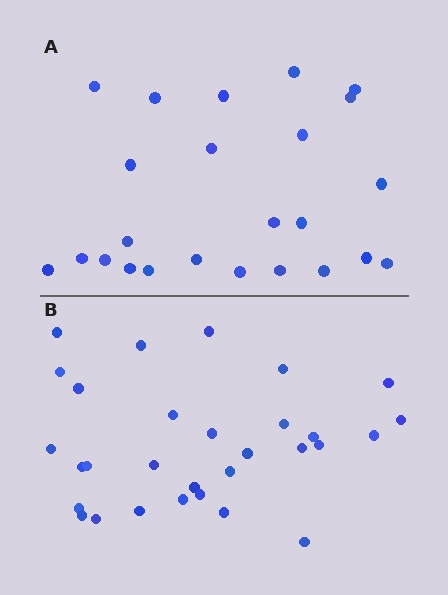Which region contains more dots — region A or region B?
Region B (the bottom region) has more dots.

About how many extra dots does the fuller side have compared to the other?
Region B has about 6 more dots than region A.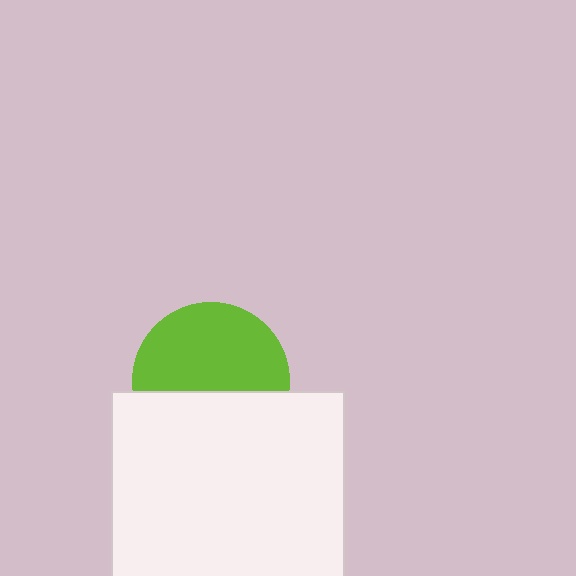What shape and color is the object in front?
The object in front is a white rectangle.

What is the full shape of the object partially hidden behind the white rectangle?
The partially hidden object is a lime circle.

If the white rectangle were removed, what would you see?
You would see the complete lime circle.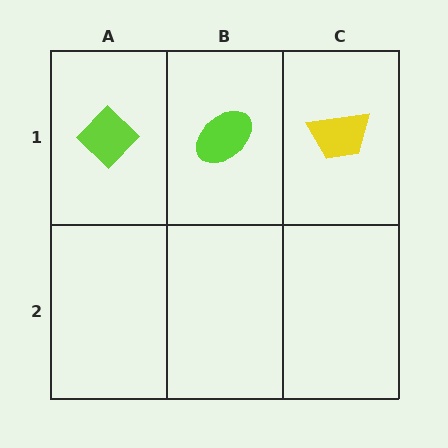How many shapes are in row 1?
3 shapes.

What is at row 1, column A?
A lime diamond.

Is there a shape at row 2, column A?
No, that cell is empty.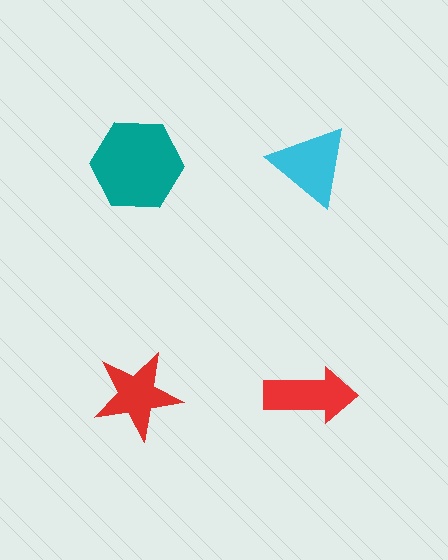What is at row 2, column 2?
A red arrow.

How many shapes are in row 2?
2 shapes.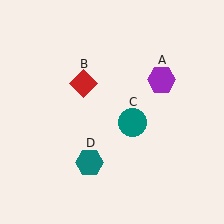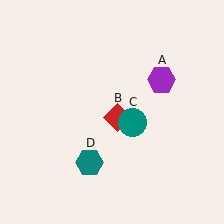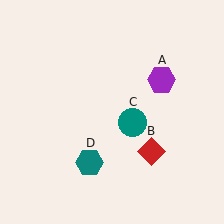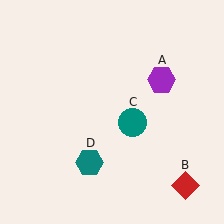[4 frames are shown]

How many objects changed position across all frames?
1 object changed position: red diamond (object B).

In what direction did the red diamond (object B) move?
The red diamond (object B) moved down and to the right.